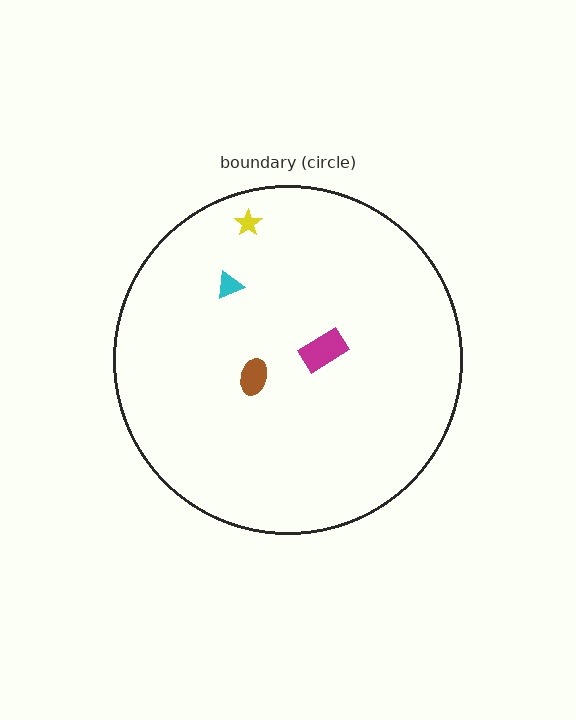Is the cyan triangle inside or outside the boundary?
Inside.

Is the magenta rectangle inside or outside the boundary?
Inside.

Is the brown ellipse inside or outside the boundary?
Inside.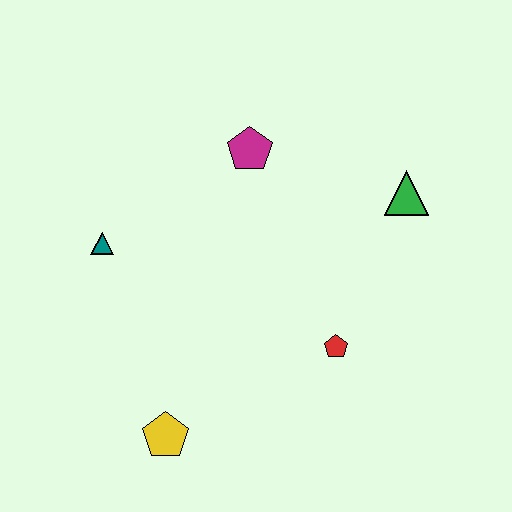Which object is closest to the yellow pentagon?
The red pentagon is closest to the yellow pentagon.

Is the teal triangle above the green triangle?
No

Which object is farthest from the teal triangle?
The green triangle is farthest from the teal triangle.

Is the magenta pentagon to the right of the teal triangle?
Yes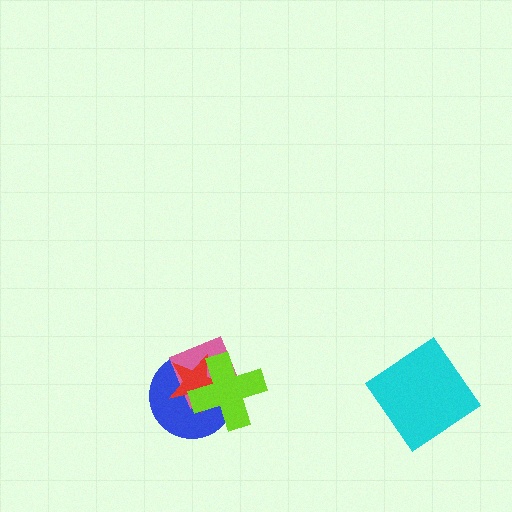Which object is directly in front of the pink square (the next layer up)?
The red star is directly in front of the pink square.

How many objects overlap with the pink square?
3 objects overlap with the pink square.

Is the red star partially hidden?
Yes, it is partially covered by another shape.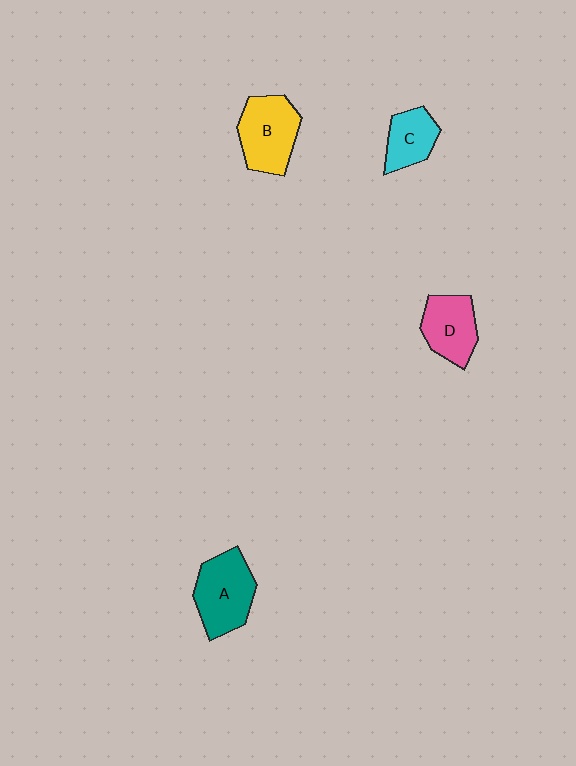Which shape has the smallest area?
Shape C (cyan).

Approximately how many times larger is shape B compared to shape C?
Approximately 1.5 times.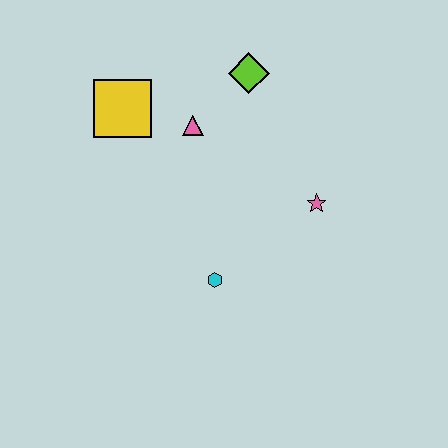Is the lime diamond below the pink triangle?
No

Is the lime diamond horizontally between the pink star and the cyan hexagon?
Yes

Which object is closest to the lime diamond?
The pink triangle is closest to the lime diamond.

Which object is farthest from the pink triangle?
The cyan hexagon is farthest from the pink triangle.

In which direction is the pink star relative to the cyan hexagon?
The pink star is to the right of the cyan hexagon.